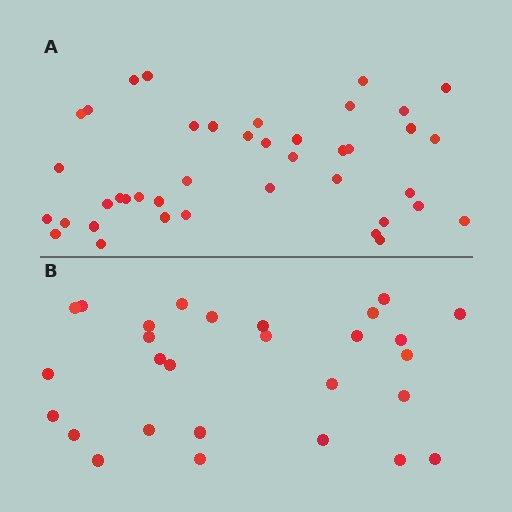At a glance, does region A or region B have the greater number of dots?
Region A (the top region) has more dots.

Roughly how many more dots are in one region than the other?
Region A has approximately 15 more dots than region B.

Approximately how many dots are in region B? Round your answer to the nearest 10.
About 30 dots. (The exact count is 28, which rounds to 30.)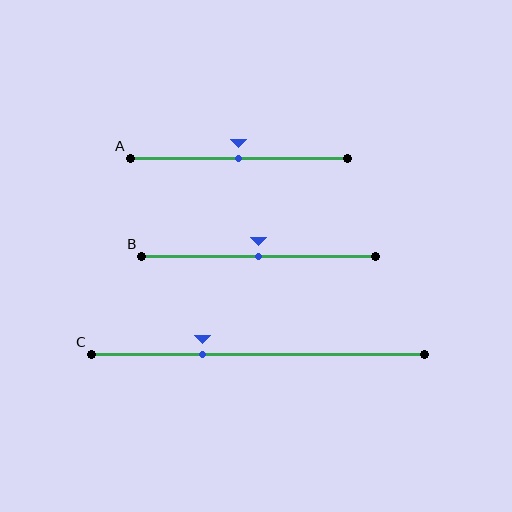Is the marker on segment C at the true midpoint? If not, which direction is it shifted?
No, the marker on segment C is shifted to the left by about 16% of the segment length.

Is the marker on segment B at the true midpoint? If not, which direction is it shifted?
Yes, the marker on segment B is at the true midpoint.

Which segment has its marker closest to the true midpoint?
Segment A has its marker closest to the true midpoint.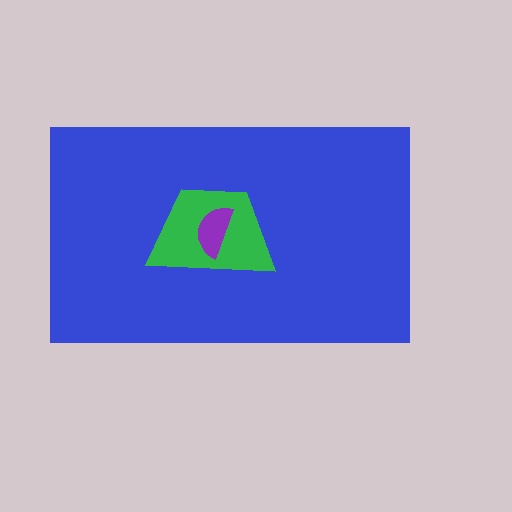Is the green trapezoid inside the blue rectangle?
Yes.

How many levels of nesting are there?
3.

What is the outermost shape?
The blue rectangle.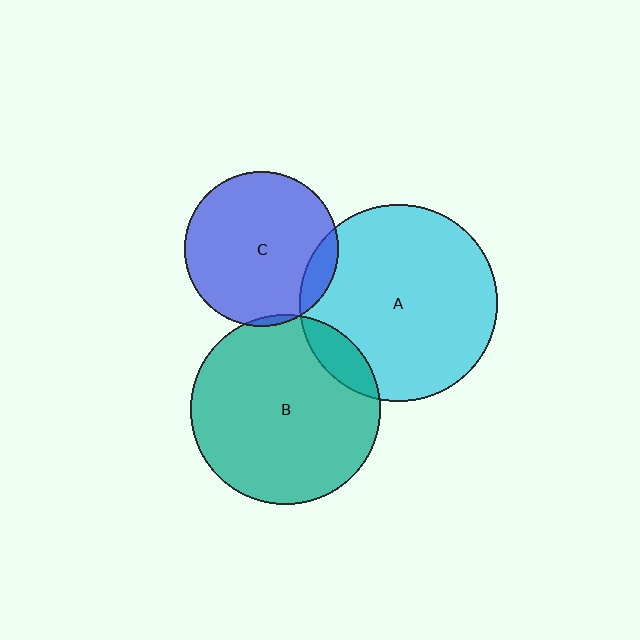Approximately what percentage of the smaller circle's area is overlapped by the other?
Approximately 10%.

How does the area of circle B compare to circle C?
Approximately 1.5 times.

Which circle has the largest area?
Circle A (cyan).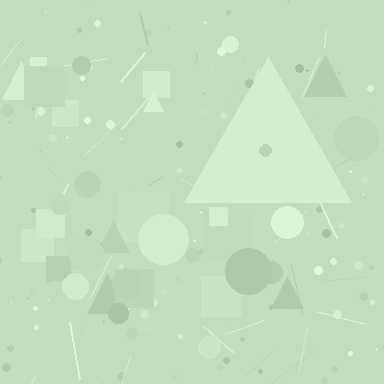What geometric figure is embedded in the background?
A triangle is embedded in the background.